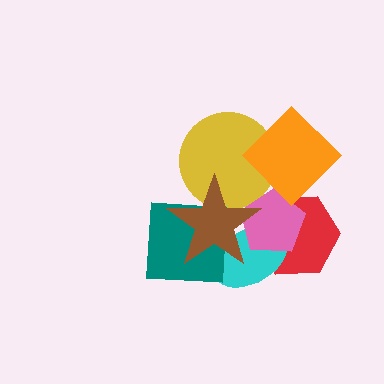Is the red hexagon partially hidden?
Yes, it is partially covered by another shape.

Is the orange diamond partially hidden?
No, no other shape covers it.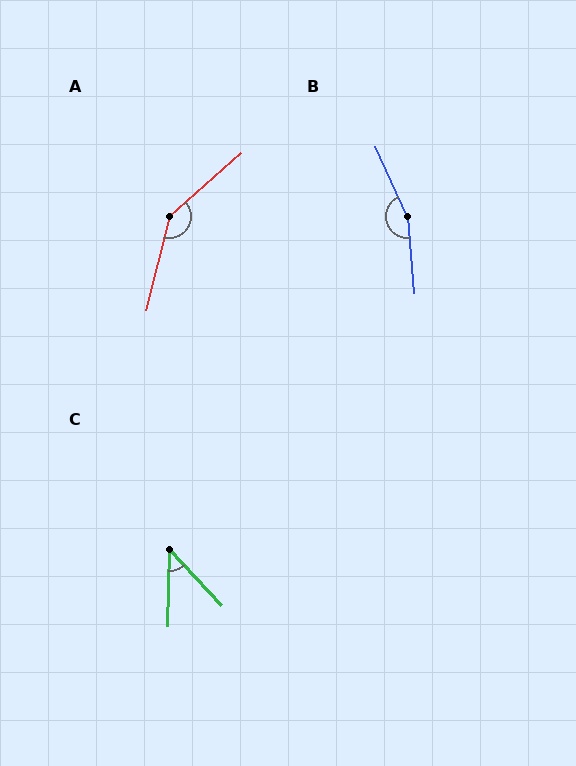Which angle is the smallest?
C, at approximately 44 degrees.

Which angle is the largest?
B, at approximately 161 degrees.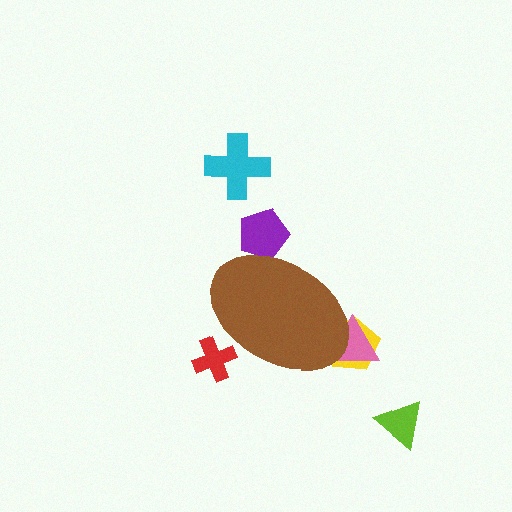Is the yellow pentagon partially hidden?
Yes, the yellow pentagon is partially hidden behind the brown ellipse.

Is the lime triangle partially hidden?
No, the lime triangle is fully visible.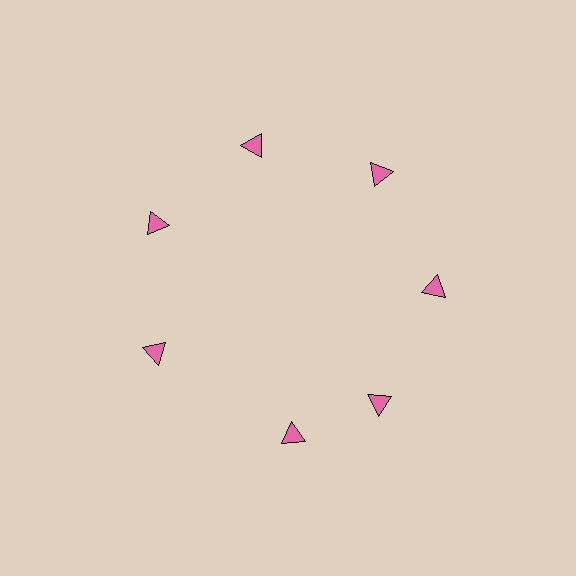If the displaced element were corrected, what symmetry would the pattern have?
It would have 7-fold rotational symmetry — the pattern would map onto itself every 51 degrees.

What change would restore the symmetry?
The symmetry would be restored by rotating it back into even spacing with its neighbors so that all 7 triangles sit at equal angles and equal distance from the center.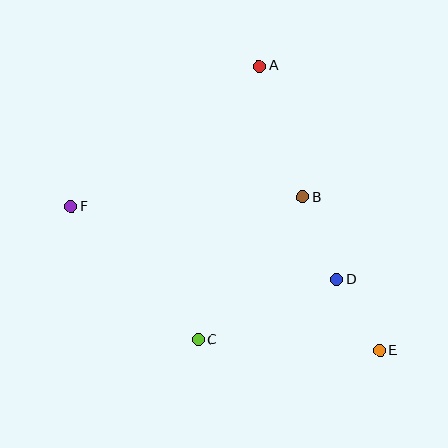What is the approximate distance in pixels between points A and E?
The distance between A and E is approximately 309 pixels.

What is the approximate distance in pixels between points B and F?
The distance between B and F is approximately 232 pixels.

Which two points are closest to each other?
Points D and E are closest to each other.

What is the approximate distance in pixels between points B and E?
The distance between B and E is approximately 172 pixels.